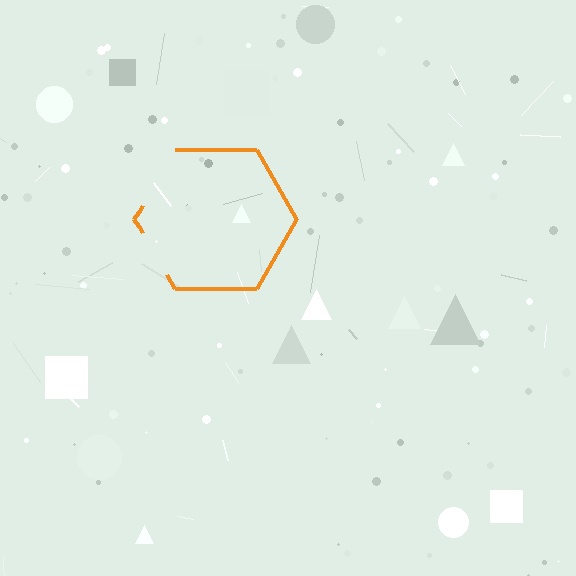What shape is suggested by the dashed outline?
The dashed outline suggests a hexagon.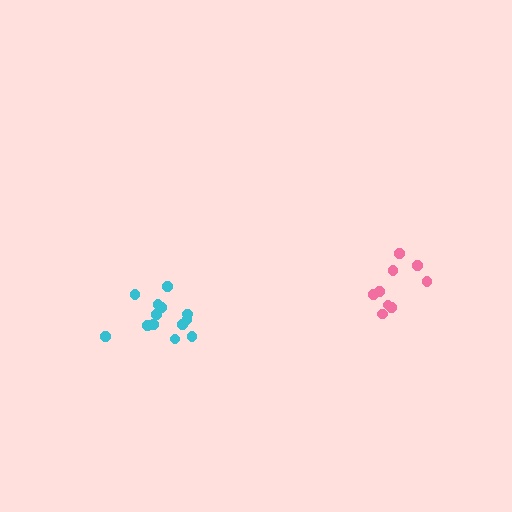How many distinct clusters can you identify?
There are 2 distinct clusters.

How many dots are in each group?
Group 1: 9 dots, Group 2: 13 dots (22 total).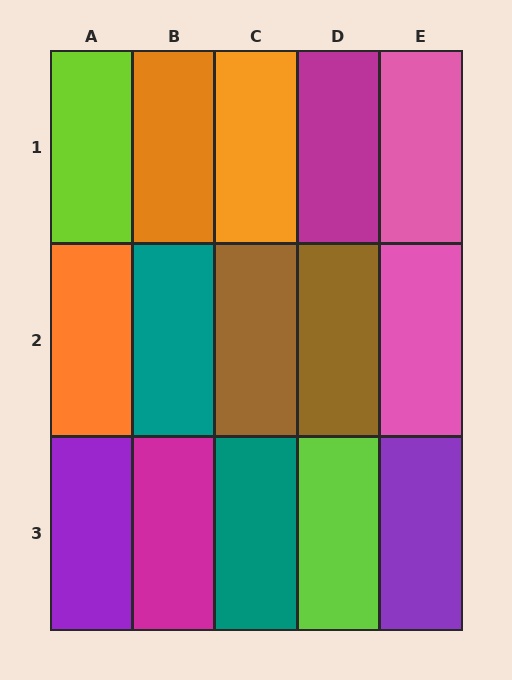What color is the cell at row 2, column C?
Brown.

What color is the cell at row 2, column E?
Pink.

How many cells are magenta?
2 cells are magenta.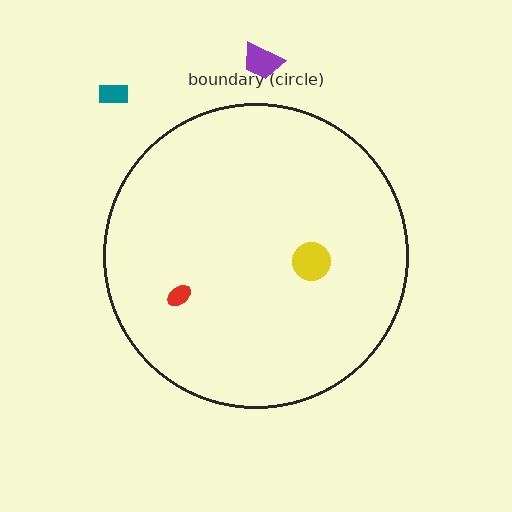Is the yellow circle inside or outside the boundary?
Inside.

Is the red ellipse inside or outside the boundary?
Inside.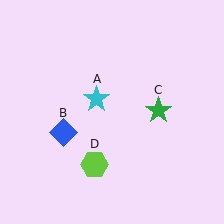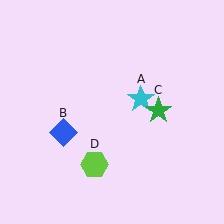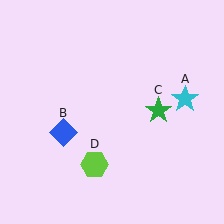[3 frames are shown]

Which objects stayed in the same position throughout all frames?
Blue diamond (object B) and green star (object C) and lime hexagon (object D) remained stationary.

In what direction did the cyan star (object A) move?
The cyan star (object A) moved right.